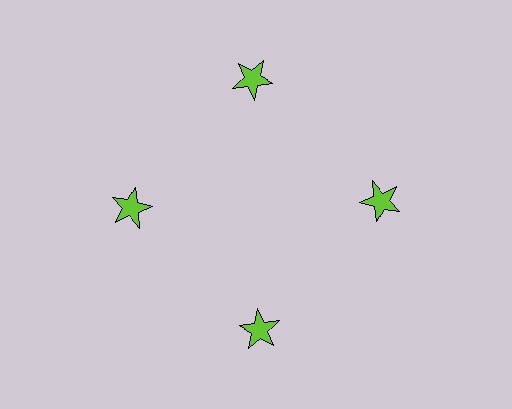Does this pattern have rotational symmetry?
Yes, this pattern has 4-fold rotational symmetry. It looks the same after rotating 90 degrees around the center.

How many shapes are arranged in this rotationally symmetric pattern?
There are 4 shapes, arranged in 4 groups of 1.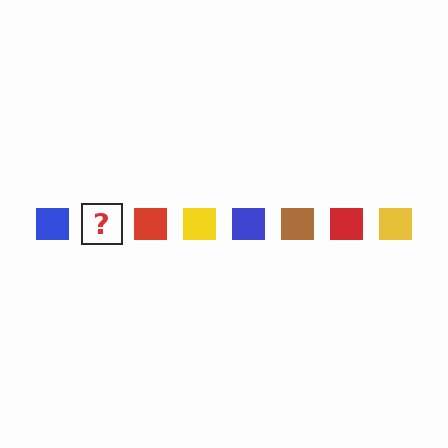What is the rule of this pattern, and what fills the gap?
The rule is that the pattern cycles through blue, brown, red, yellow squares. The gap should be filled with a brown square.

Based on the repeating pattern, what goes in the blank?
The blank should be a brown square.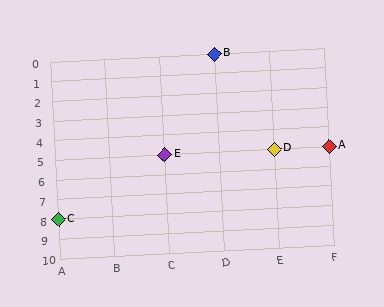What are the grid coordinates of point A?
Point A is at grid coordinates (F, 5).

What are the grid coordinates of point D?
Point D is at grid coordinates (E, 5).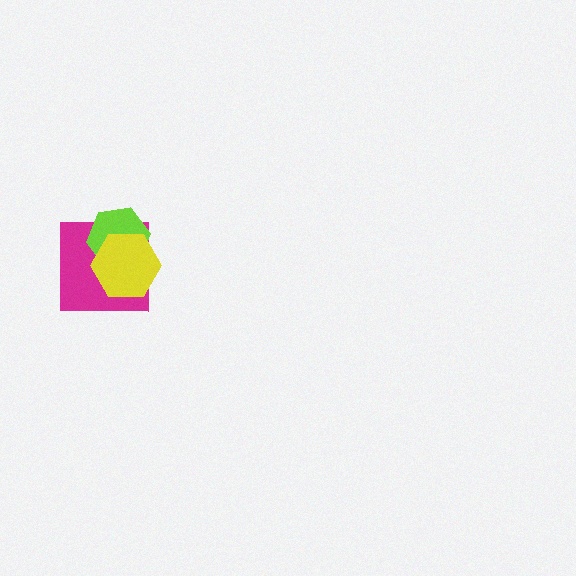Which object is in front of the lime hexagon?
The yellow hexagon is in front of the lime hexagon.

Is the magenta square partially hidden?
Yes, it is partially covered by another shape.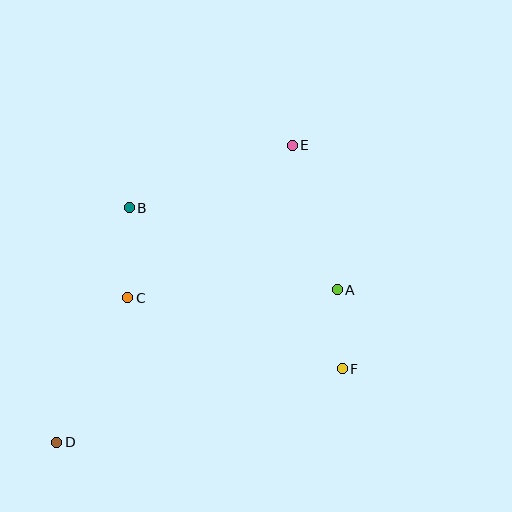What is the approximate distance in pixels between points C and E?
The distance between C and E is approximately 224 pixels.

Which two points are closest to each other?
Points A and F are closest to each other.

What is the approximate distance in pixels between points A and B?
The distance between A and B is approximately 224 pixels.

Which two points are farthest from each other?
Points D and E are farthest from each other.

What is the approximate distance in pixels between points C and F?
The distance between C and F is approximately 226 pixels.